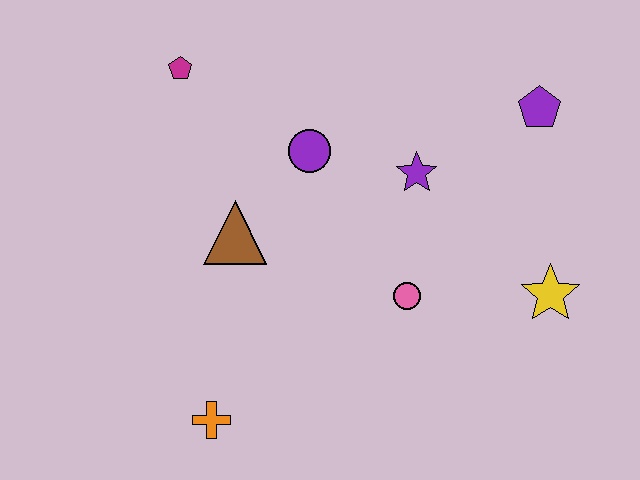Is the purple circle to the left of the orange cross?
No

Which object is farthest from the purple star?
The orange cross is farthest from the purple star.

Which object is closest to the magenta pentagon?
The purple circle is closest to the magenta pentagon.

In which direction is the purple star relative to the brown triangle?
The purple star is to the right of the brown triangle.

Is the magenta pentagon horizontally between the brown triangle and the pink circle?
No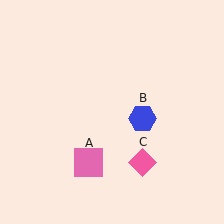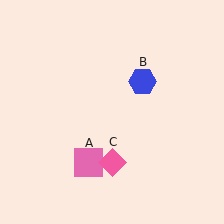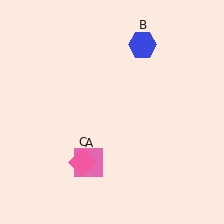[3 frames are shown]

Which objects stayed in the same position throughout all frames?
Pink square (object A) remained stationary.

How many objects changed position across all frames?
2 objects changed position: blue hexagon (object B), pink diamond (object C).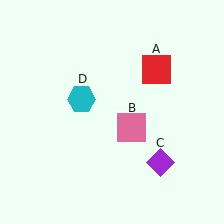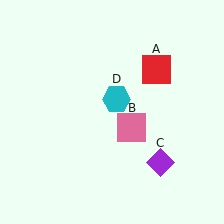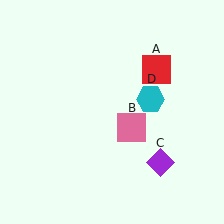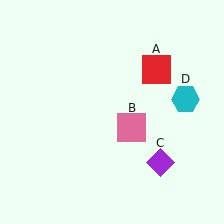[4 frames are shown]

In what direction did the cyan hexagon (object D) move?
The cyan hexagon (object D) moved right.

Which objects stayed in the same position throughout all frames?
Red square (object A) and pink square (object B) and purple diamond (object C) remained stationary.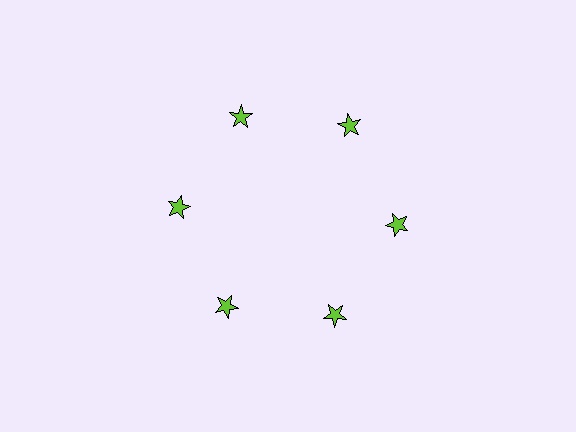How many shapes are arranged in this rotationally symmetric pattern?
There are 6 shapes, arranged in 6 groups of 1.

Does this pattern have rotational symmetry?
Yes, this pattern has 6-fold rotational symmetry. It looks the same after rotating 60 degrees around the center.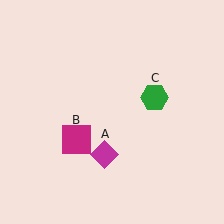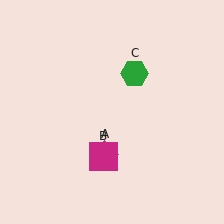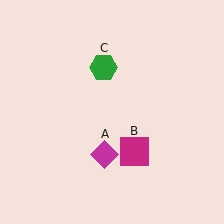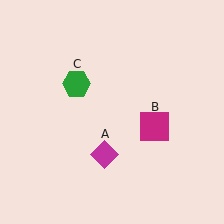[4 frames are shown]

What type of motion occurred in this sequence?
The magenta square (object B), green hexagon (object C) rotated counterclockwise around the center of the scene.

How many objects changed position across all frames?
2 objects changed position: magenta square (object B), green hexagon (object C).